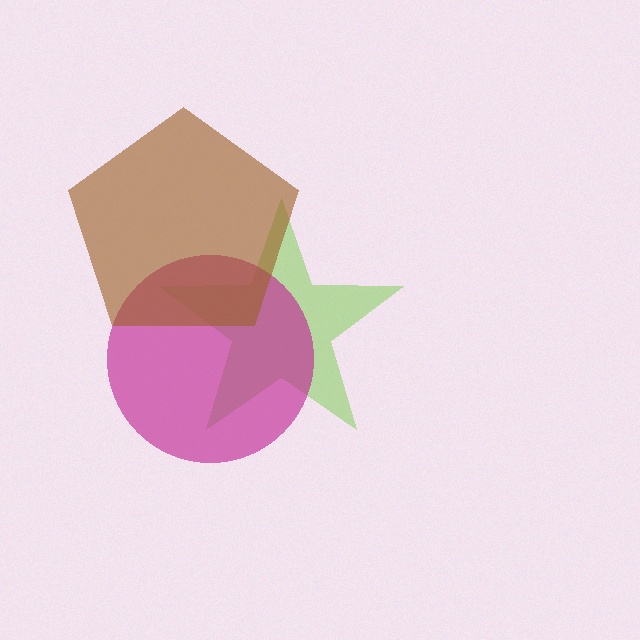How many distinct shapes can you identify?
There are 3 distinct shapes: a lime star, a magenta circle, a brown pentagon.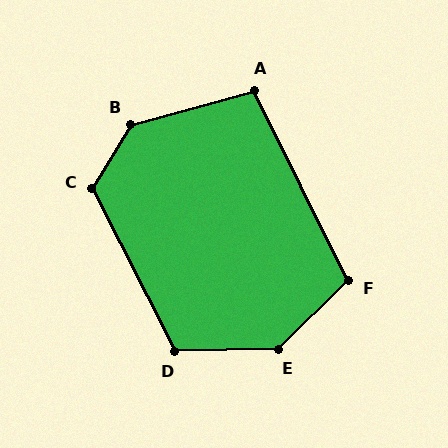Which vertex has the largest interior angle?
E, at approximately 137 degrees.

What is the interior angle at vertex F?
Approximately 108 degrees (obtuse).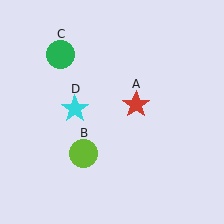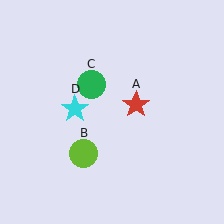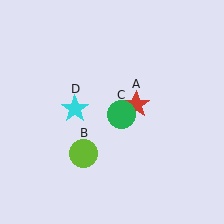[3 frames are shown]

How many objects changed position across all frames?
1 object changed position: green circle (object C).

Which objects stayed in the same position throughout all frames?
Red star (object A) and lime circle (object B) and cyan star (object D) remained stationary.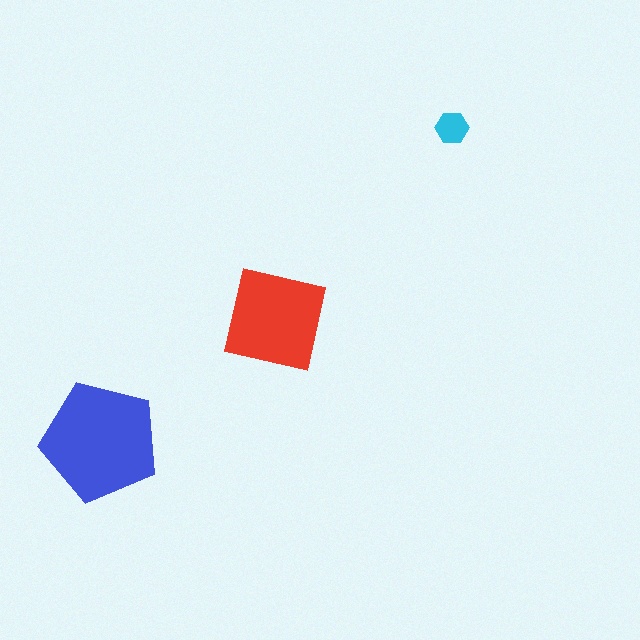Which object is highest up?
The cyan hexagon is topmost.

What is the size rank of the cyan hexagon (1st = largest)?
3rd.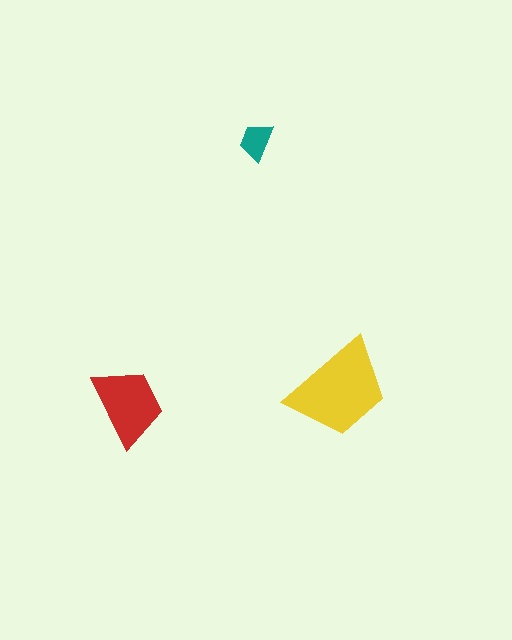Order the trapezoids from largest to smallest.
the yellow one, the red one, the teal one.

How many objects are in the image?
There are 3 objects in the image.